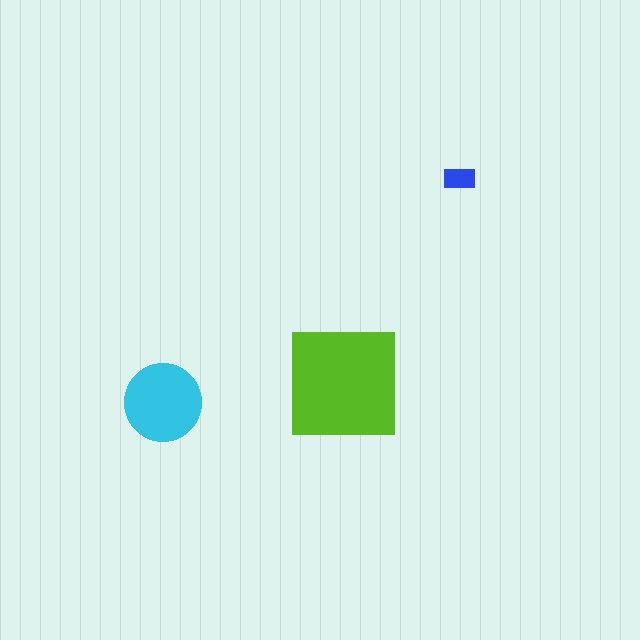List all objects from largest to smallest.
The lime square, the cyan circle, the blue rectangle.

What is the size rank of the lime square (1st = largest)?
1st.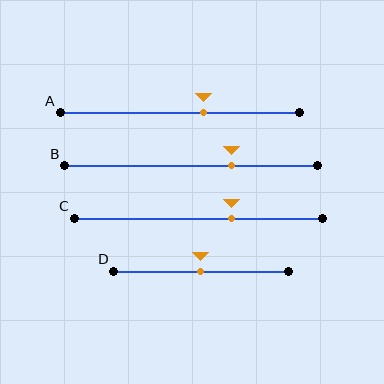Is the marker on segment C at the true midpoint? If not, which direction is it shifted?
No, the marker on segment C is shifted to the right by about 13% of the segment length.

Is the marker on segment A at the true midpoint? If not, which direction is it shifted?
No, the marker on segment A is shifted to the right by about 10% of the segment length.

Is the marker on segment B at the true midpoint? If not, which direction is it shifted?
No, the marker on segment B is shifted to the right by about 16% of the segment length.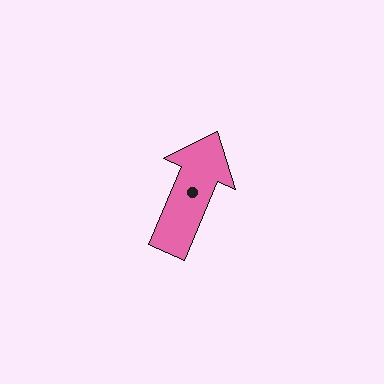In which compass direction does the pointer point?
Northeast.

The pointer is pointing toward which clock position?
Roughly 1 o'clock.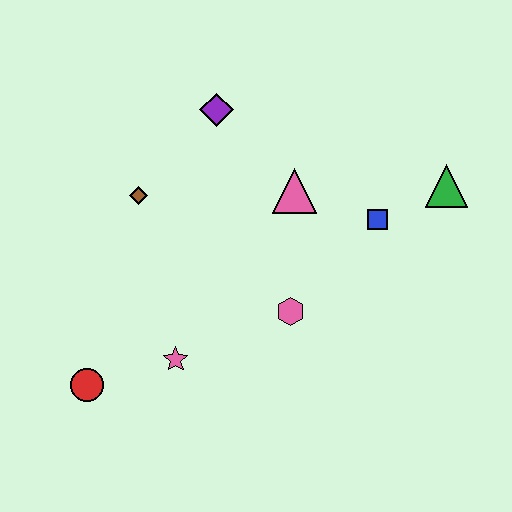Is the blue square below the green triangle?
Yes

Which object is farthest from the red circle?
The green triangle is farthest from the red circle.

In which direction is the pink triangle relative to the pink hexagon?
The pink triangle is above the pink hexagon.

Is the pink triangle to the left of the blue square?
Yes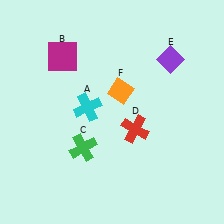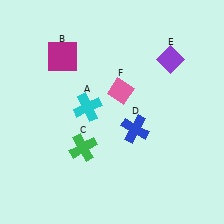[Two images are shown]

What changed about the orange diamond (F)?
In Image 1, F is orange. In Image 2, it changed to pink.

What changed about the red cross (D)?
In Image 1, D is red. In Image 2, it changed to blue.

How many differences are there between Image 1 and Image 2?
There are 2 differences between the two images.